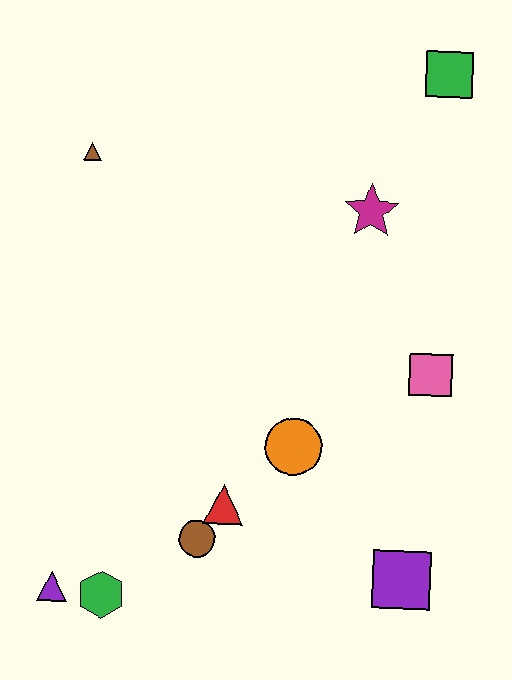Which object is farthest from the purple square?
The brown triangle is farthest from the purple square.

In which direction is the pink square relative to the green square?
The pink square is below the green square.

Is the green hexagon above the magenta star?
No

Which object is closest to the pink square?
The orange circle is closest to the pink square.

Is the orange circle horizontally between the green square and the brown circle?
Yes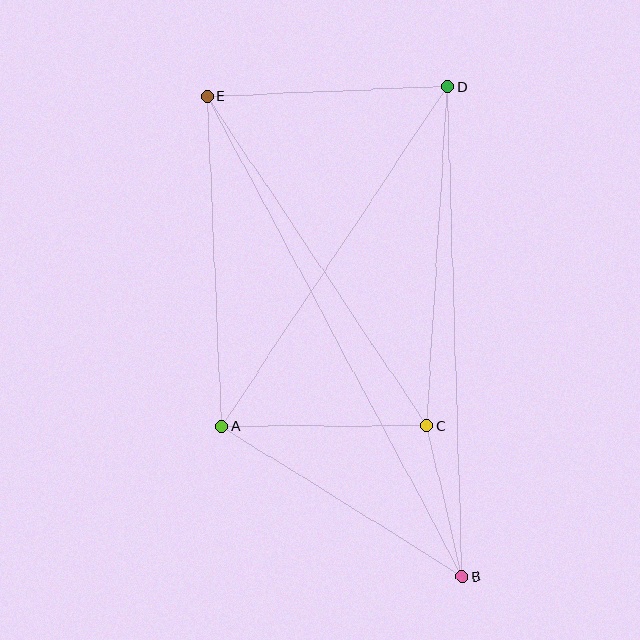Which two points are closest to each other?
Points B and C are closest to each other.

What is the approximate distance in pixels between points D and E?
The distance between D and E is approximately 240 pixels.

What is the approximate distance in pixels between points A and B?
The distance between A and B is approximately 283 pixels.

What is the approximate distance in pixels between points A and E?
The distance between A and E is approximately 330 pixels.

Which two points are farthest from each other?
Points B and E are farthest from each other.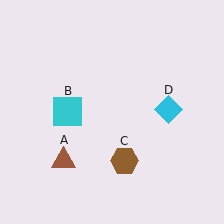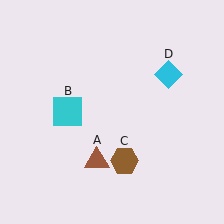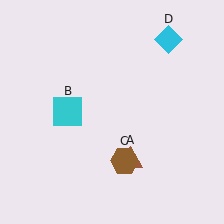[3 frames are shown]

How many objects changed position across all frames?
2 objects changed position: brown triangle (object A), cyan diamond (object D).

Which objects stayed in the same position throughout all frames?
Cyan square (object B) and brown hexagon (object C) remained stationary.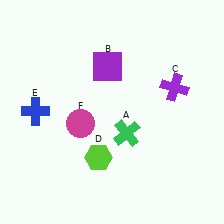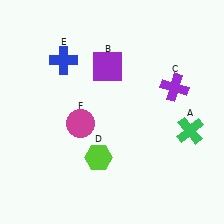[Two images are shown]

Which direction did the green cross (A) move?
The green cross (A) moved right.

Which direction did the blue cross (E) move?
The blue cross (E) moved up.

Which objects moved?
The objects that moved are: the green cross (A), the blue cross (E).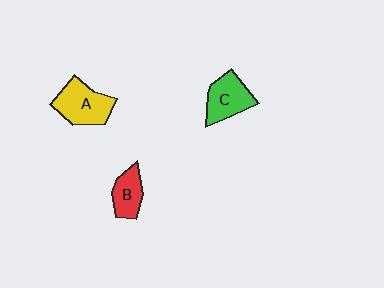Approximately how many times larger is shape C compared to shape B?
Approximately 1.3 times.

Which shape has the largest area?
Shape A (yellow).